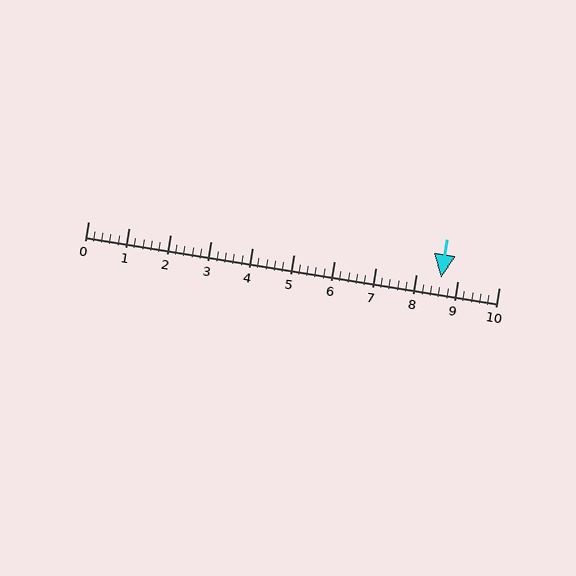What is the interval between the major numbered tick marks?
The major tick marks are spaced 1 units apart.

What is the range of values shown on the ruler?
The ruler shows values from 0 to 10.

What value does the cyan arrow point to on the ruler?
The cyan arrow points to approximately 8.6.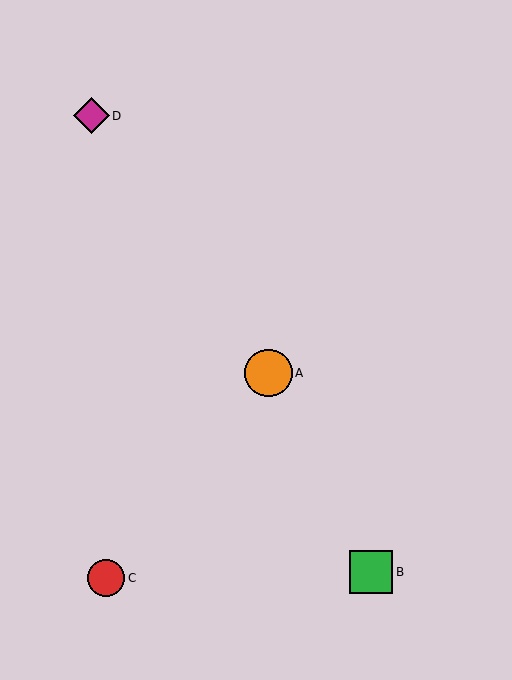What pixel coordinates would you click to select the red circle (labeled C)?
Click at (106, 578) to select the red circle C.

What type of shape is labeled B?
Shape B is a green square.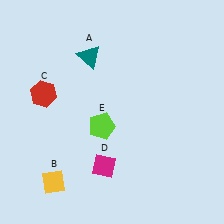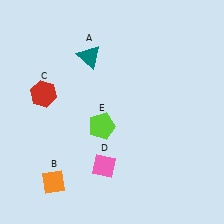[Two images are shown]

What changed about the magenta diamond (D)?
In Image 1, D is magenta. In Image 2, it changed to pink.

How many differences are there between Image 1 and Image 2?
There are 2 differences between the two images.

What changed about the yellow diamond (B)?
In Image 1, B is yellow. In Image 2, it changed to orange.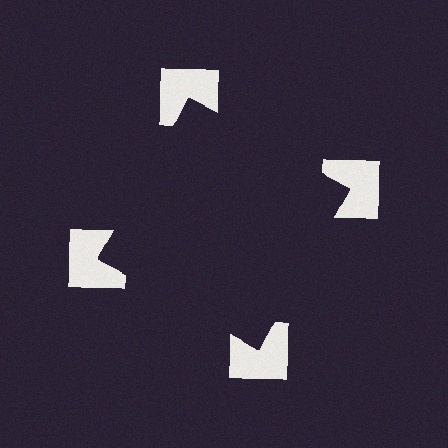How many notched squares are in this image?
There are 4 — one at each vertex of the illusory square.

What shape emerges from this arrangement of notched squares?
An illusory square — its edges are inferred from the aligned wedge cuts in the notched squares, not physically drawn.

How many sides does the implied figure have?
4 sides.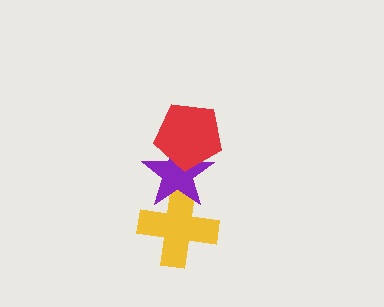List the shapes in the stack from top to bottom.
From top to bottom: the red pentagon, the purple star, the yellow cross.